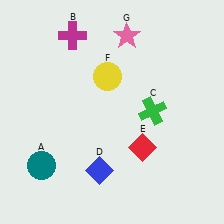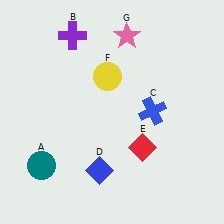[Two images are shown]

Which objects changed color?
B changed from magenta to purple. C changed from green to blue.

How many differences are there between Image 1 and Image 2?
There are 2 differences between the two images.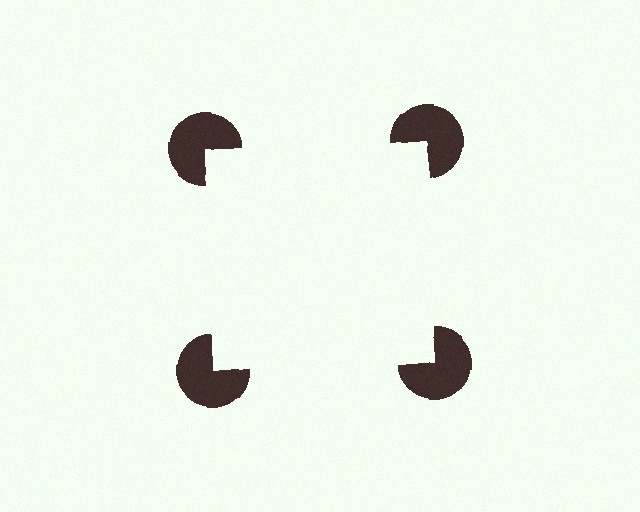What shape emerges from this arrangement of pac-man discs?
An illusory square — its edges are inferred from the aligned wedge cuts in the pac-man discs, not physically drawn.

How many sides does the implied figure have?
4 sides.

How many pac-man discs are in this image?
There are 4 — one at each vertex of the illusory square.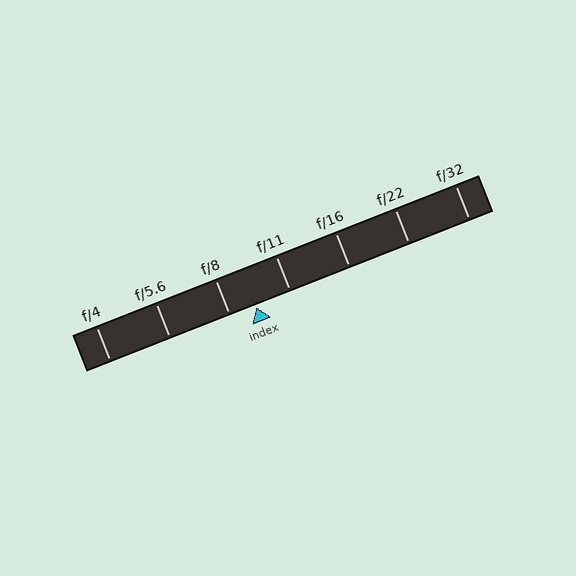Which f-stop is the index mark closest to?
The index mark is closest to f/8.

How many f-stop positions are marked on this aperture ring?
There are 7 f-stop positions marked.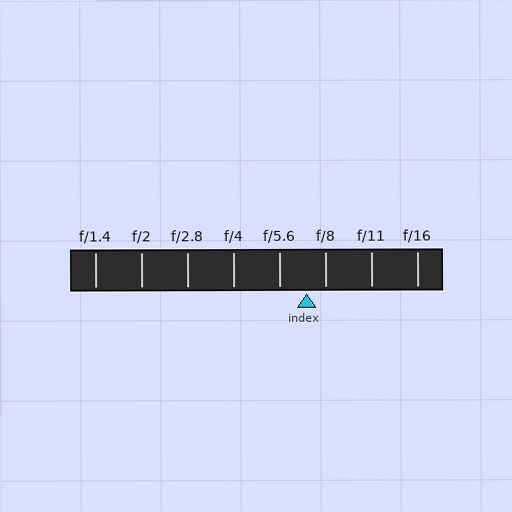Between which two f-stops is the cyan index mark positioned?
The index mark is between f/5.6 and f/8.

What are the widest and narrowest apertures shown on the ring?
The widest aperture shown is f/1.4 and the narrowest is f/16.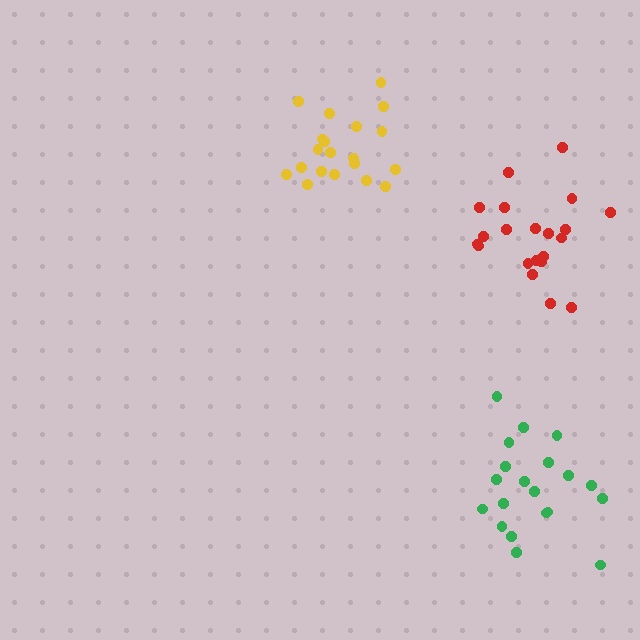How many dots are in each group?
Group 1: 20 dots, Group 2: 21 dots, Group 3: 20 dots (61 total).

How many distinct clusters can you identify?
There are 3 distinct clusters.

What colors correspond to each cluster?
The clusters are colored: green, red, yellow.